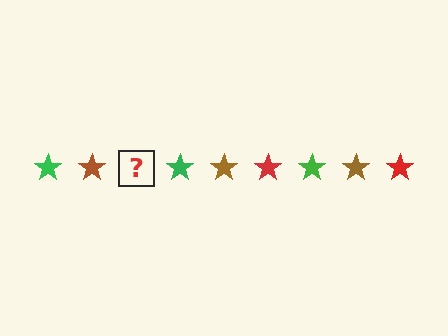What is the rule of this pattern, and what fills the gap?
The rule is that the pattern cycles through green, brown, red stars. The gap should be filled with a red star.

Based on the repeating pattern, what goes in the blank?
The blank should be a red star.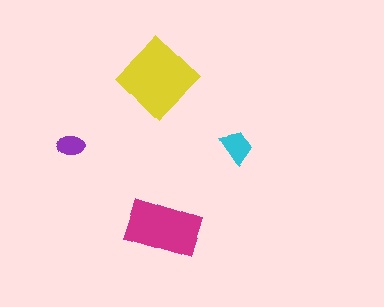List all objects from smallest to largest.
The purple ellipse, the cyan trapezoid, the magenta rectangle, the yellow diamond.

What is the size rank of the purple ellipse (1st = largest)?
4th.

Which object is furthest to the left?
The purple ellipse is leftmost.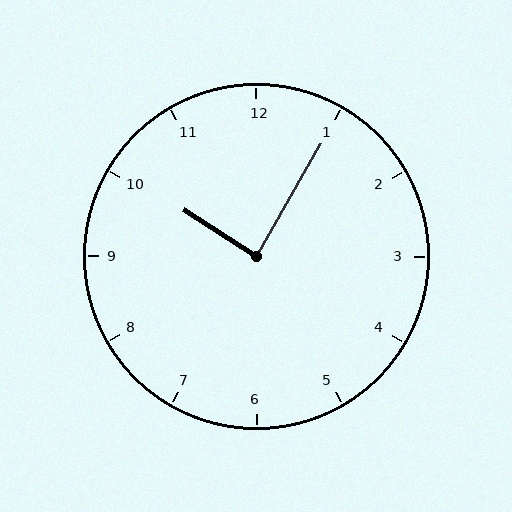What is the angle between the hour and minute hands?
Approximately 88 degrees.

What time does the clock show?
10:05.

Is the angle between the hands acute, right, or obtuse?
It is right.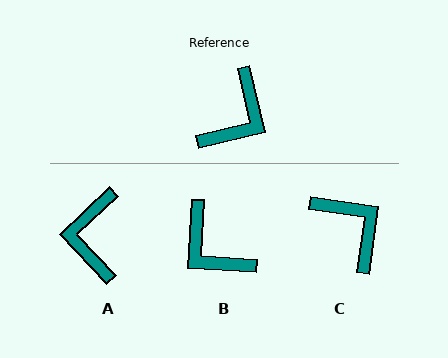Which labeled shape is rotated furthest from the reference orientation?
A, about 149 degrees away.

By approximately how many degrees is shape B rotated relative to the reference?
Approximately 106 degrees clockwise.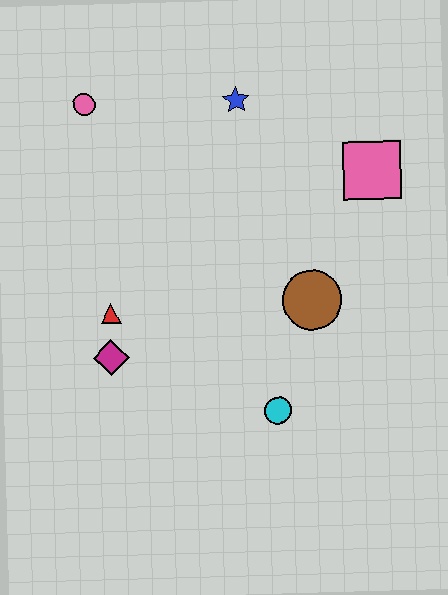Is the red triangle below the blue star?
Yes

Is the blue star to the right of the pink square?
No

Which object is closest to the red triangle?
The magenta diamond is closest to the red triangle.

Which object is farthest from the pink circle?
The cyan circle is farthest from the pink circle.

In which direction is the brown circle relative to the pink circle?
The brown circle is to the right of the pink circle.